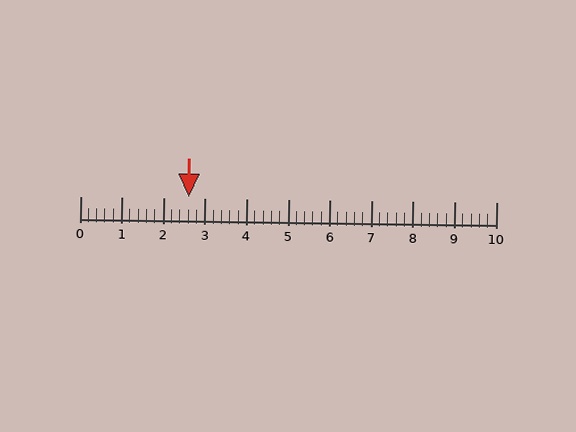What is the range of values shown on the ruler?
The ruler shows values from 0 to 10.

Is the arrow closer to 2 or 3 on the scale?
The arrow is closer to 3.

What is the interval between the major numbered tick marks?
The major tick marks are spaced 1 units apart.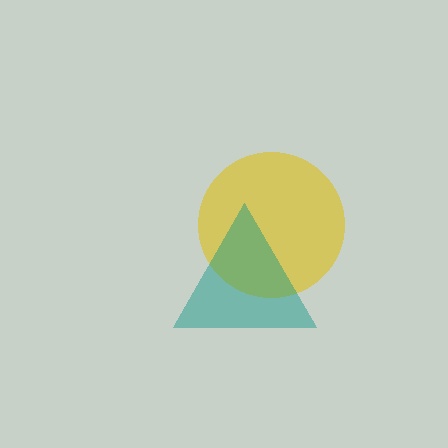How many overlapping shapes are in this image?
There are 2 overlapping shapes in the image.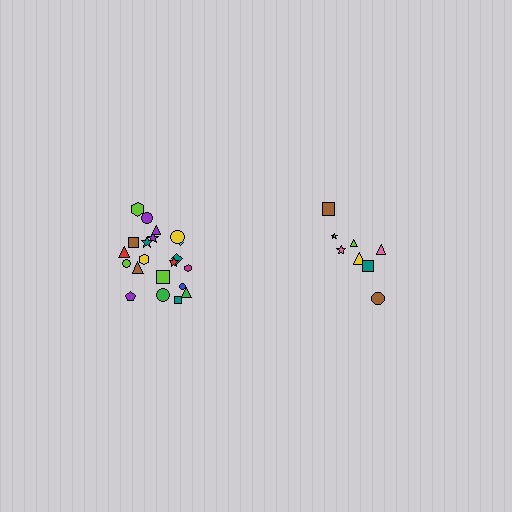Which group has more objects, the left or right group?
The left group.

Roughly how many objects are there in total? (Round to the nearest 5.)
Roughly 30 objects in total.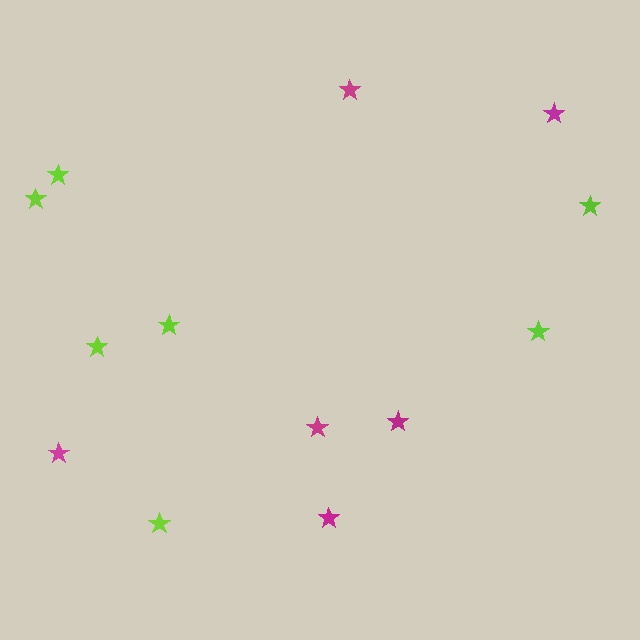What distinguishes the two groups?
There are 2 groups: one group of lime stars (7) and one group of magenta stars (6).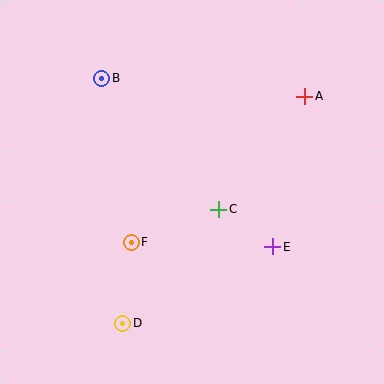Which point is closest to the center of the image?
Point C at (219, 209) is closest to the center.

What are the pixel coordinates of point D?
Point D is at (123, 323).